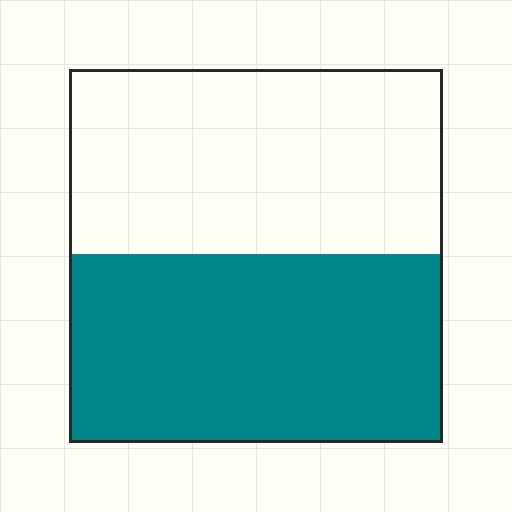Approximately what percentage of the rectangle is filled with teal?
Approximately 50%.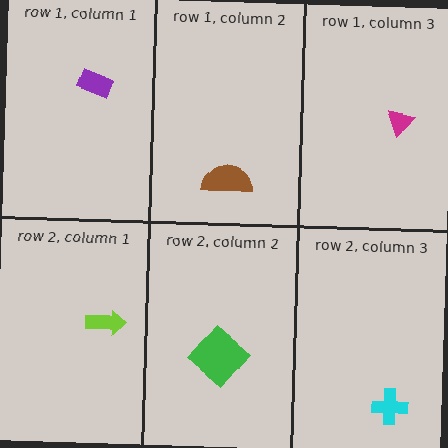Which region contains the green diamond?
The row 2, column 2 region.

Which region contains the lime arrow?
The row 2, column 1 region.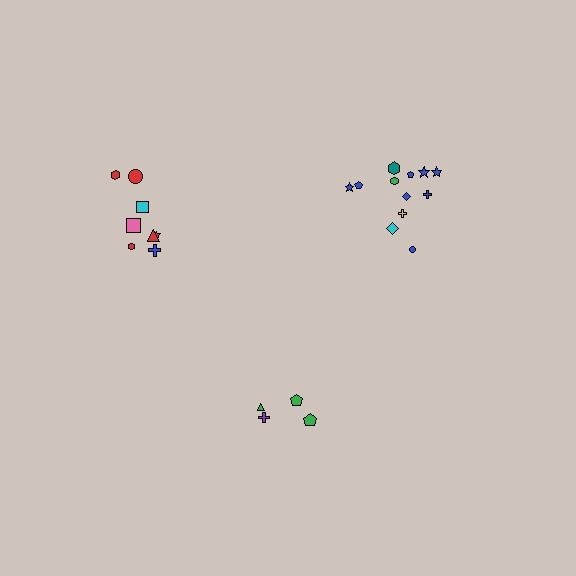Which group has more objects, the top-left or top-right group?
The top-right group.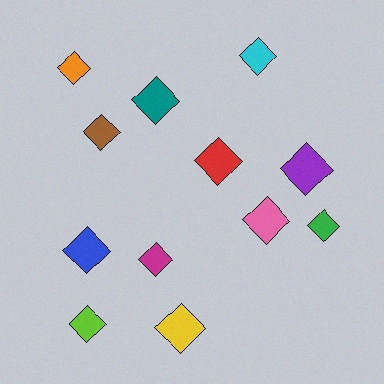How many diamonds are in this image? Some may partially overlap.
There are 12 diamonds.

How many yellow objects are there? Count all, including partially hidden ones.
There is 1 yellow object.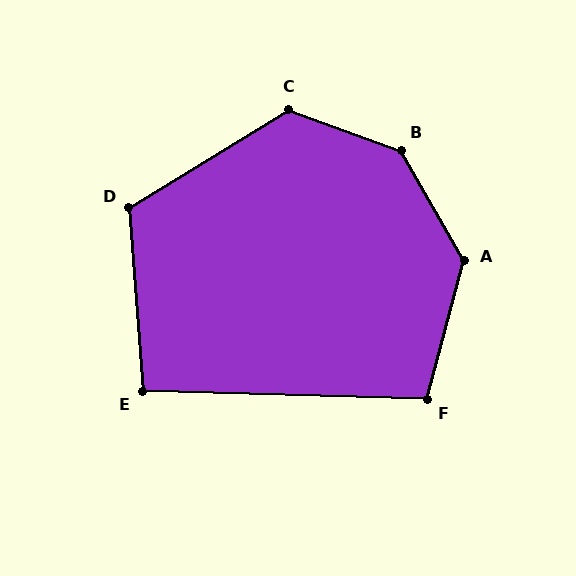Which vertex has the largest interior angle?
B, at approximately 140 degrees.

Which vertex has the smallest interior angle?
E, at approximately 96 degrees.